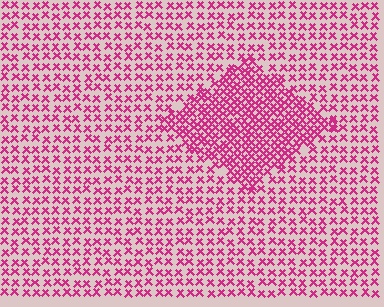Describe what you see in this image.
The image contains small magenta elements arranged at two different densities. A diamond-shaped region is visible where the elements are more densely packed than the surrounding area.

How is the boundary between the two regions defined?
The boundary is defined by a change in element density (approximately 2.0x ratio). All elements are the same color, size, and shape.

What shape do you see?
I see a diamond.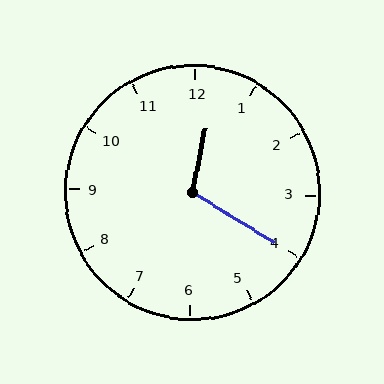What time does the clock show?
12:20.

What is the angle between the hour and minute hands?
Approximately 110 degrees.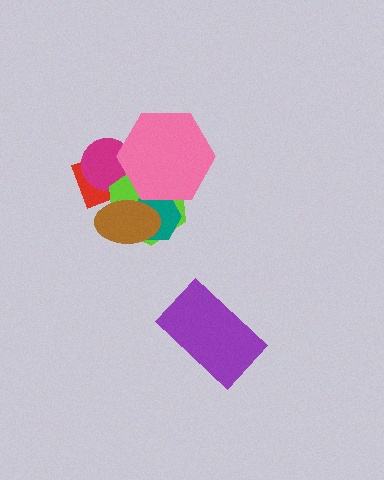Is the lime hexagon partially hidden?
Yes, it is partially covered by another shape.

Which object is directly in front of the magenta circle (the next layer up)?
The lime hexagon is directly in front of the magenta circle.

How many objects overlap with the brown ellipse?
3 objects overlap with the brown ellipse.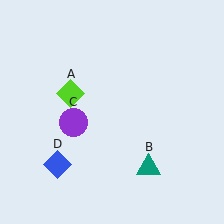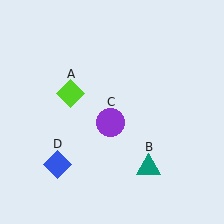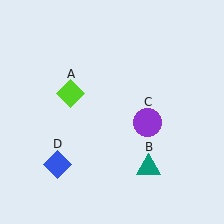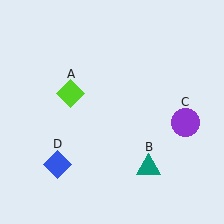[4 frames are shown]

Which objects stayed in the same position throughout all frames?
Lime diamond (object A) and teal triangle (object B) and blue diamond (object D) remained stationary.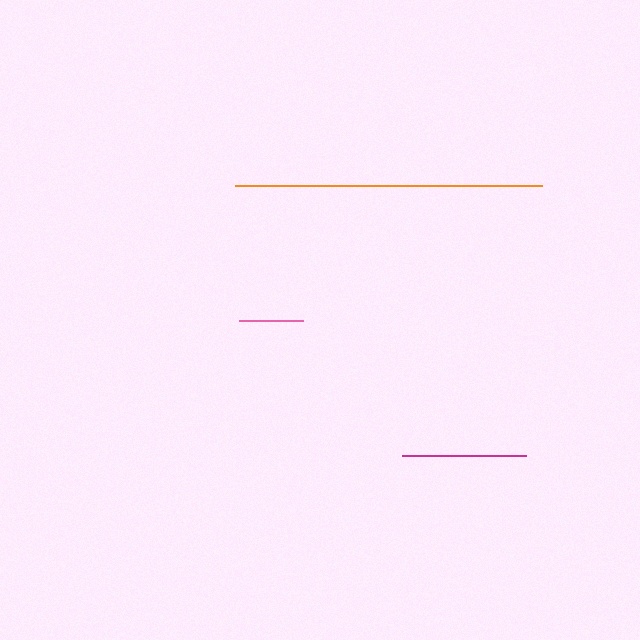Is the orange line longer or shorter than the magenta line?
The orange line is longer than the magenta line.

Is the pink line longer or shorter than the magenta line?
The magenta line is longer than the pink line.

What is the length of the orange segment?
The orange segment is approximately 307 pixels long.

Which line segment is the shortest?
The pink line is the shortest at approximately 64 pixels.